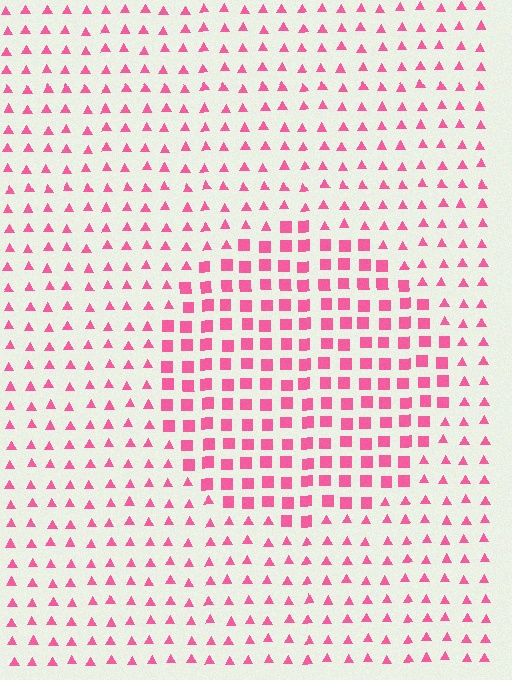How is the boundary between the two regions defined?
The boundary is defined by a change in element shape: squares inside vs. triangles outside. All elements share the same color and spacing.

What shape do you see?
I see a circle.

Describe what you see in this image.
The image is filled with small pink elements arranged in a uniform grid. A circle-shaped region contains squares, while the surrounding area contains triangles. The boundary is defined purely by the change in element shape.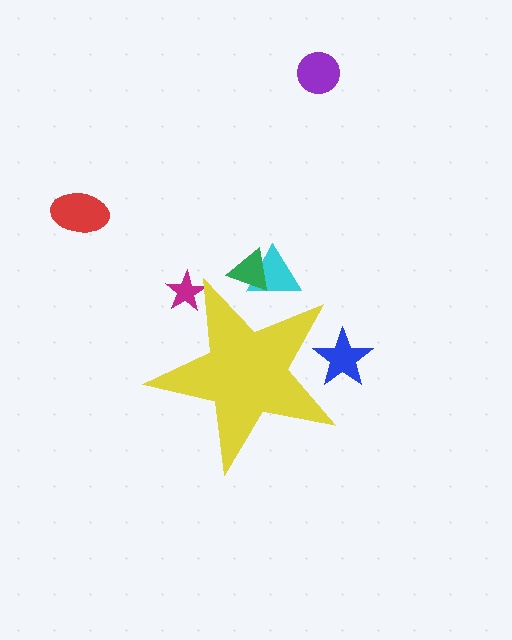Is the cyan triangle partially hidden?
Yes, the cyan triangle is partially hidden behind the yellow star.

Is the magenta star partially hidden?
Yes, the magenta star is partially hidden behind the yellow star.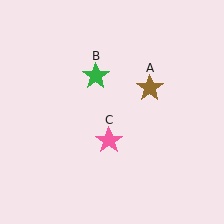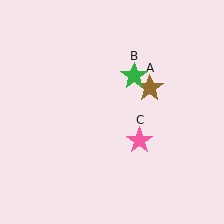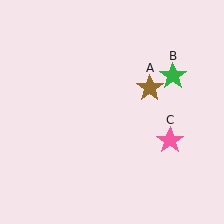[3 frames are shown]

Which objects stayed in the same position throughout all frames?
Brown star (object A) remained stationary.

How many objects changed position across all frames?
2 objects changed position: green star (object B), pink star (object C).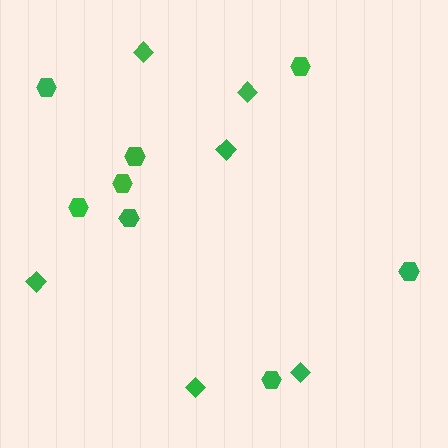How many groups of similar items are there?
There are 2 groups: one group of hexagons (8) and one group of diamonds (6).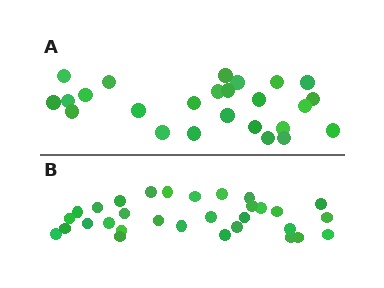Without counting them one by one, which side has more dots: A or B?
Region B (the bottom region) has more dots.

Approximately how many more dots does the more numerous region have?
Region B has about 6 more dots than region A.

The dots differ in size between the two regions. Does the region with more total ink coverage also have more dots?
No. Region A has more total ink coverage because its dots are larger, but region B actually contains more individual dots. Total area can be misleading — the number of items is what matters here.